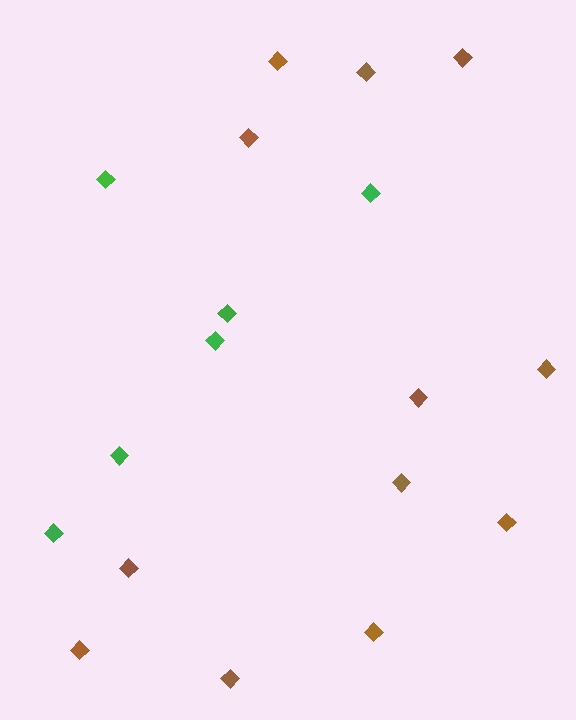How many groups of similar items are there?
There are 2 groups: one group of brown diamonds (12) and one group of green diamonds (6).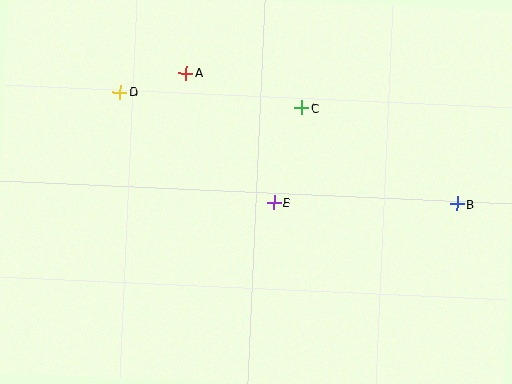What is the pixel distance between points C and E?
The distance between C and E is 99 pixels.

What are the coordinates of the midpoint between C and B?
The midpoint between C and B is at (379, 156).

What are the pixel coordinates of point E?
Point E is at (274, 203).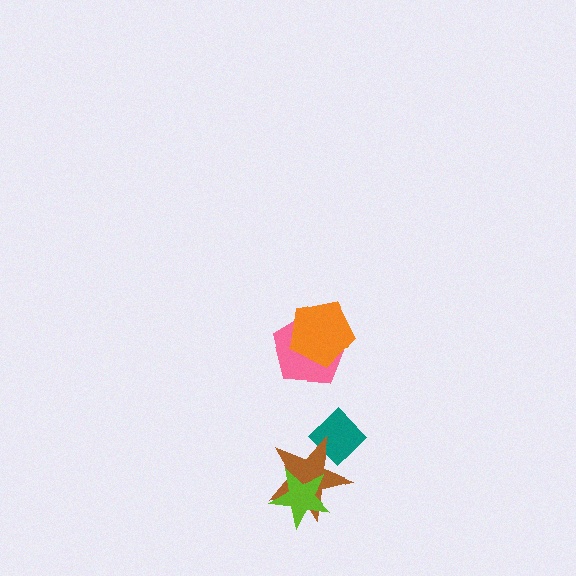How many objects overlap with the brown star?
2 objects overlap with the brown star.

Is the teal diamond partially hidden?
Yes, it is partially covered by another shape.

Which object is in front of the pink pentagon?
The orange pentagon is in front of the pink pentagon.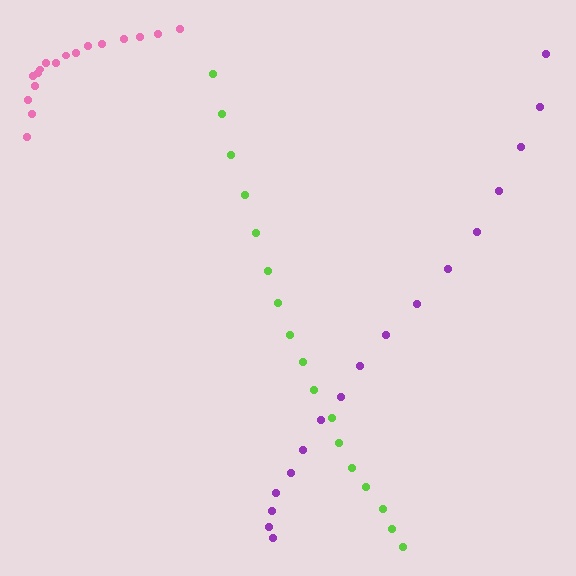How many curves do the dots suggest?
There are 3 distinct paths.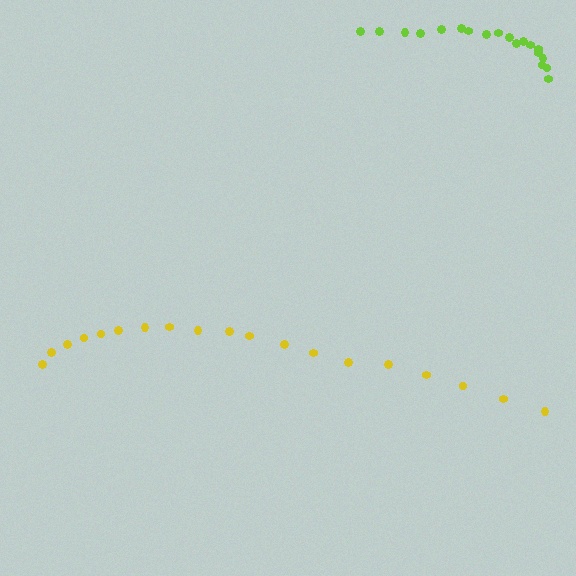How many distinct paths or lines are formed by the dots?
There are 2 distinct paths.